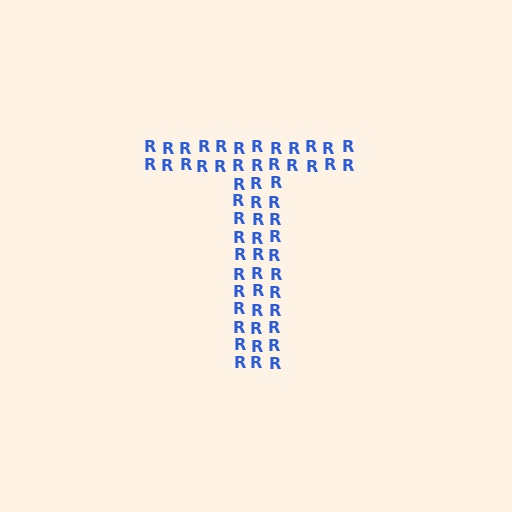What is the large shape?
The large shape is the letter T.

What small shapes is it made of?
It is made of small letter R's.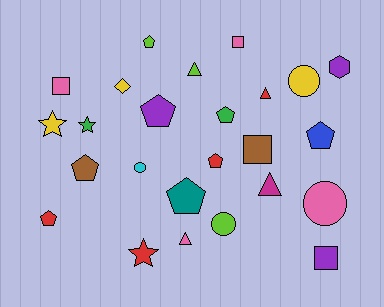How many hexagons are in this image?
There is 1 hexagon.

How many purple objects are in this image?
There are 3 purple objects.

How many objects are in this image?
There are 25 objects.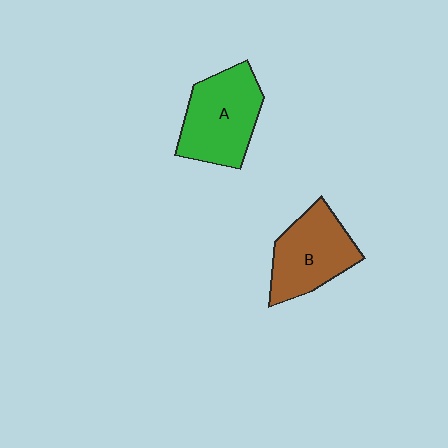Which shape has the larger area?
Shape A (green).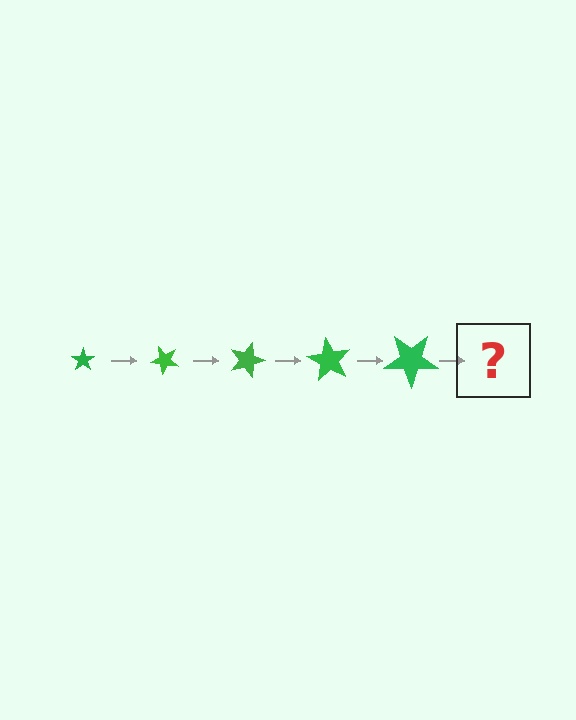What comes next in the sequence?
The next element should be a star, larger than the previous one and rotated 225 degrees from the start.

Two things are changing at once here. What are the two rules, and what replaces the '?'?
The two rules are that the star grows larger each step and it rotates 45 degrees each step. The '?' should be a star, larger than the previous one and rotated 225 degrees from the start.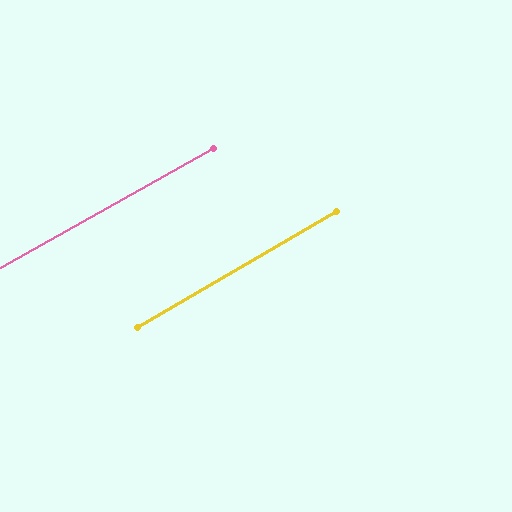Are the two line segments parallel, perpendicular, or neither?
Parallel — their directions differ by only 0.8°.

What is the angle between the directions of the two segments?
Approximately 1 degree.